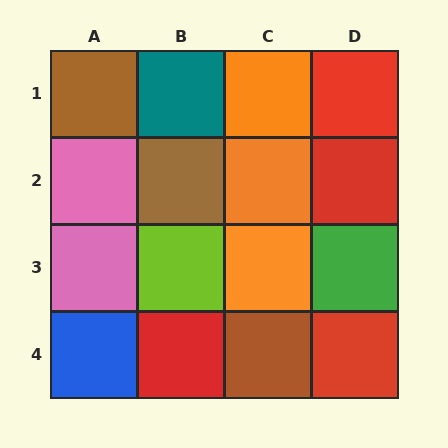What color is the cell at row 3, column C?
Orange.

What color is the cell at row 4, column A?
Blue.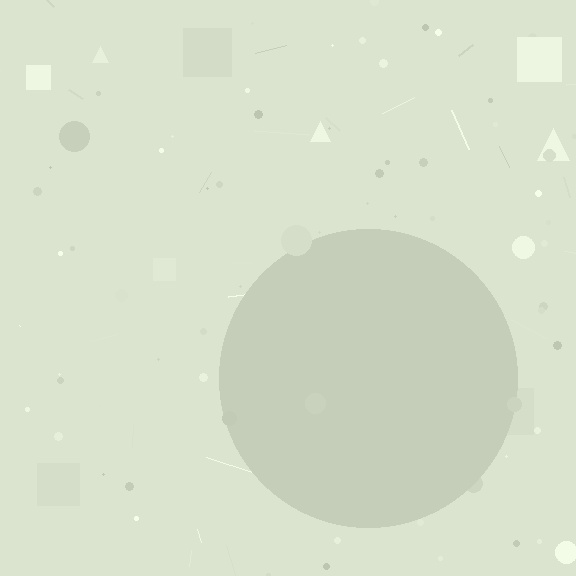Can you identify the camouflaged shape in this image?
The camouflaged shape is a circle.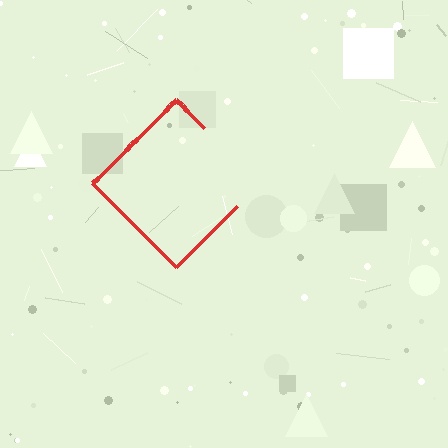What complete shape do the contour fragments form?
The contour fragments form a diamond.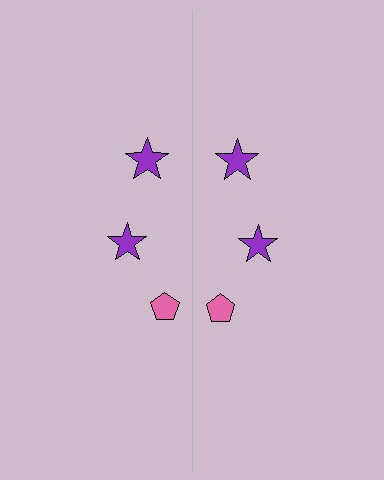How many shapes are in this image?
There are 6 shapes in this image.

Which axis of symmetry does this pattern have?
The pattern has a vertical axis of symmetry running through the center of the image.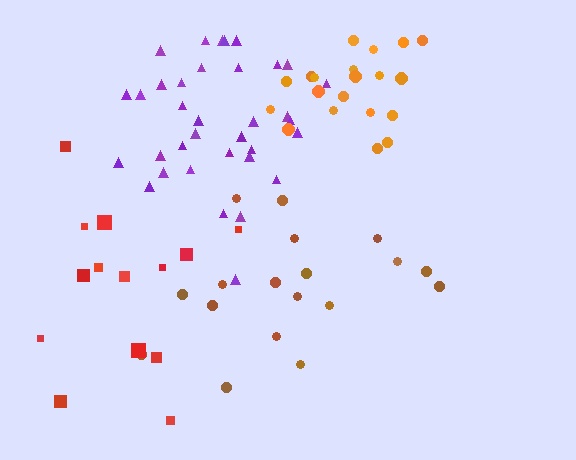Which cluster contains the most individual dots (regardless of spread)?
Purple (35).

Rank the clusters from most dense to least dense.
orange, purple, brown, red.